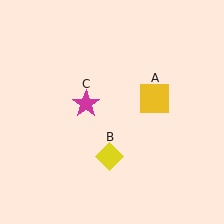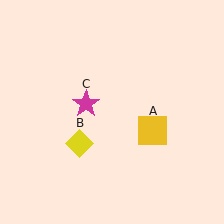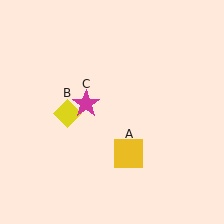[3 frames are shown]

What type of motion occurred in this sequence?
The yellow square (object A), yellow diamond (object B) rotated clockwise around the center of the scene.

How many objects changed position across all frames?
2 objects changed position: yellow square (object A), yellow diamond (object B).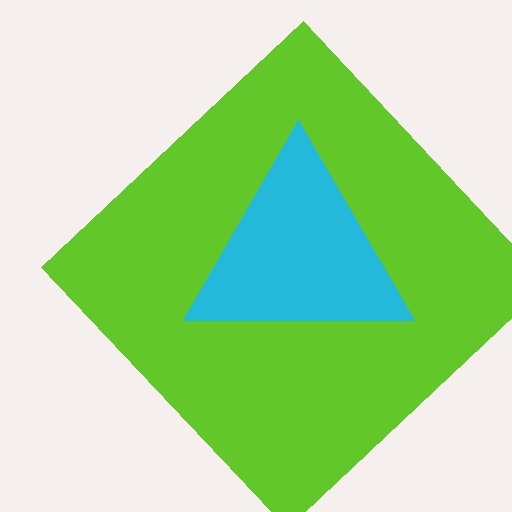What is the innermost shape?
The cyan triangle.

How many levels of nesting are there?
2.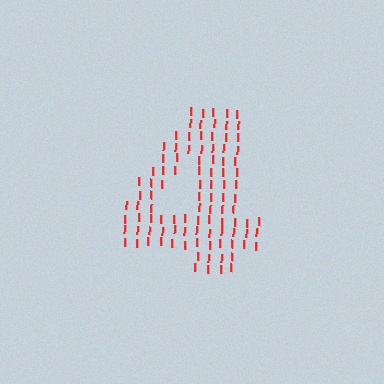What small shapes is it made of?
It is made of small letter I's.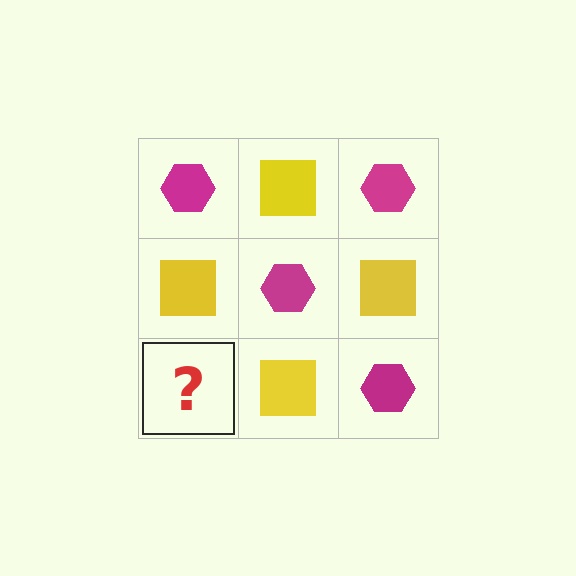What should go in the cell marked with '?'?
The missing cell should contain a magenta hexagon.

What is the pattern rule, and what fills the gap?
The rule is that it alternates magenta hexagon and yellow square in a checkerboard pattern. The gap should be filled with a magenta hexagon.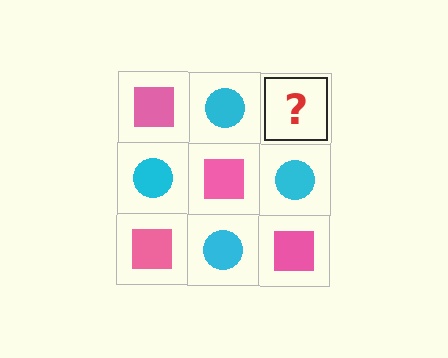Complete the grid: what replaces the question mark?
The question mark should be replaced with a pink square.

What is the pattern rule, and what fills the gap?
The rule is that it alternates pink square and cyan circle in a checkerboard pattern. The gap should be filled with a pink square.